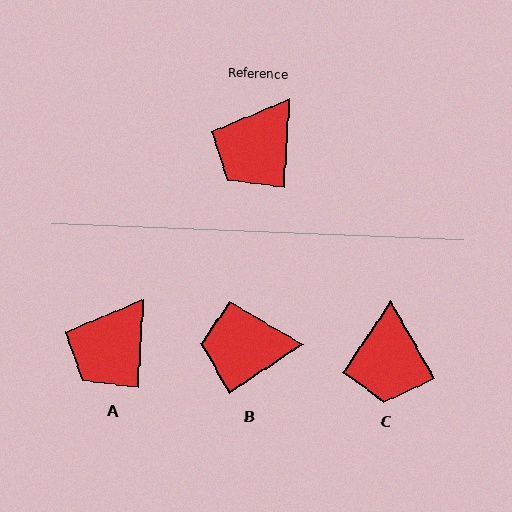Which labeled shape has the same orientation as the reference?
A.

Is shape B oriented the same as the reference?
No, it is off by about 53 degrees.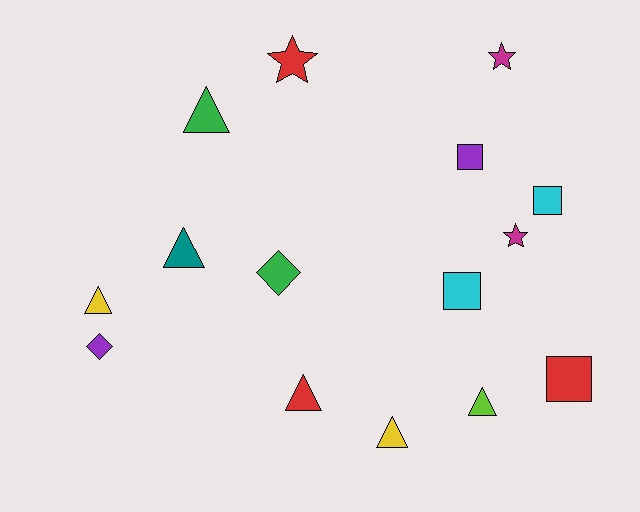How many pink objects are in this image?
There are no pink objects.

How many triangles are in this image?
There are 6 triangles.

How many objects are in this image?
There are 15 objects.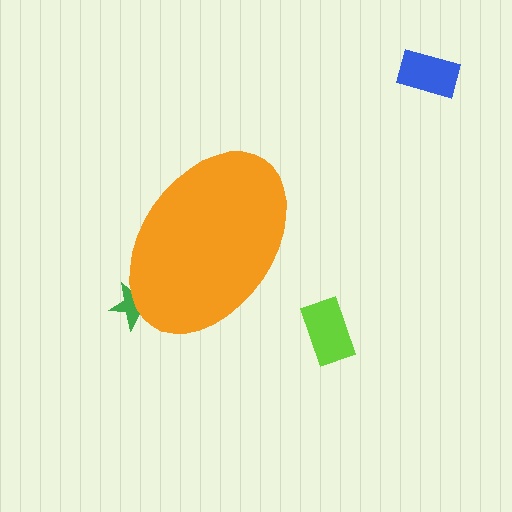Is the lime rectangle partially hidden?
No, the lime rectangle is fully visible.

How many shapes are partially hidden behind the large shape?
1 shape is partially hidden.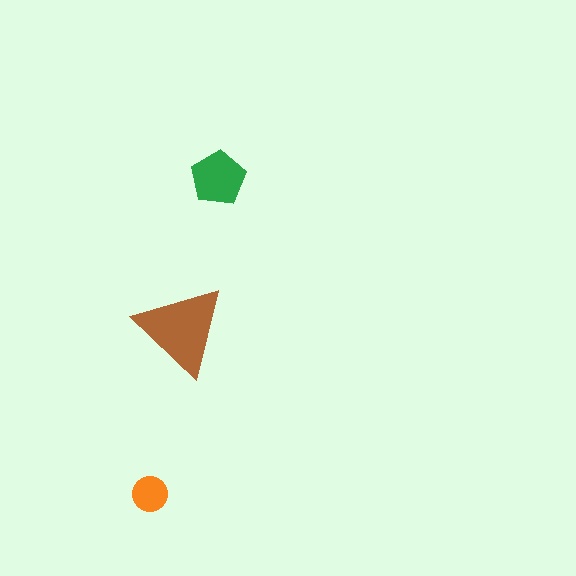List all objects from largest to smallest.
The brown triangle, the green pentagon, the orange circle.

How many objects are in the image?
There are 3 objects in the image.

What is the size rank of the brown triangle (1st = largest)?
1st.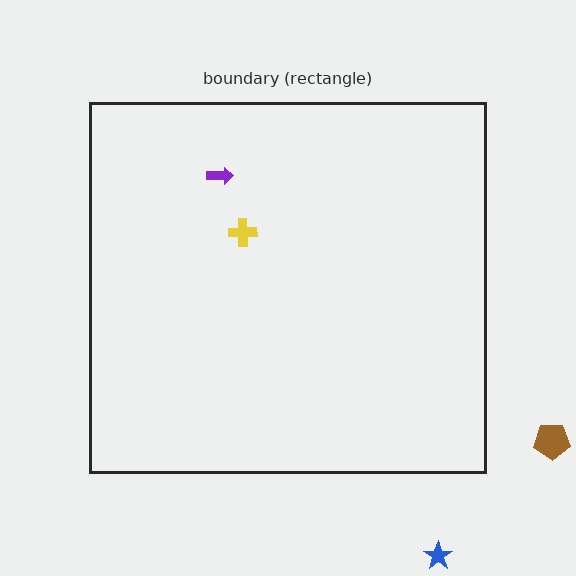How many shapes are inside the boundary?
2 inside, 2 outside.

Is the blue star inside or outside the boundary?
Outside.